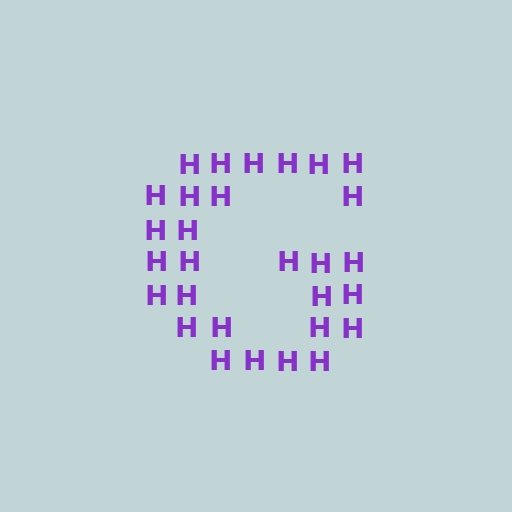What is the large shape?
The large shape is the letter G.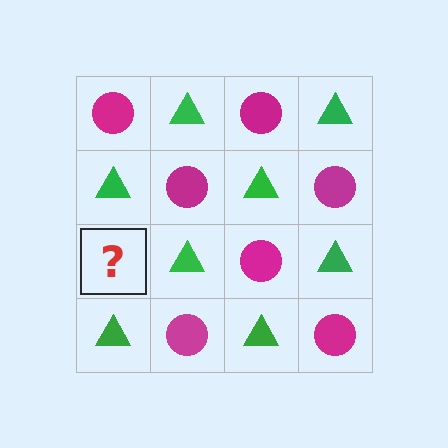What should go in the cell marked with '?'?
The missing cell should contain a magenta circle.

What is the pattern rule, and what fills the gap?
The rule is that it alternates magenta circle and green triangle in a checkerboard pattern. The gap should be filled with a magenta circle.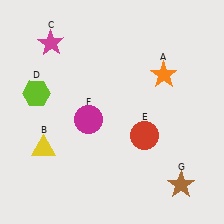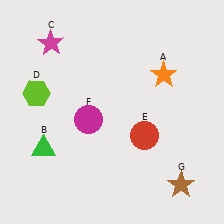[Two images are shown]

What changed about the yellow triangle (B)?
In Image 1, B is yellow. In Image 2, it changed to green.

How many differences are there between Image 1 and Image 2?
There is 1 difference between the two images.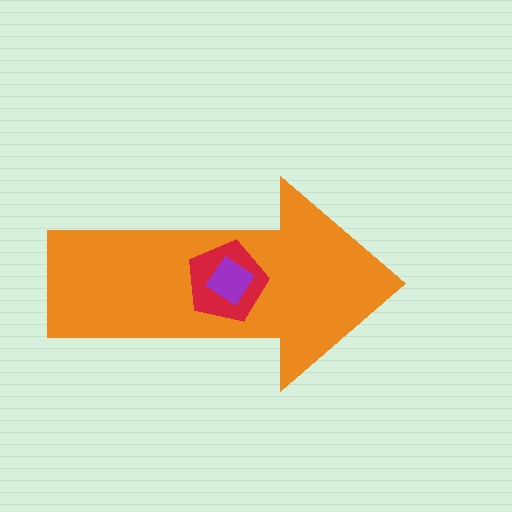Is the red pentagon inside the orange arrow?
Yes.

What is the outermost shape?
The orange arrow.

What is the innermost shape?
The purple diamond.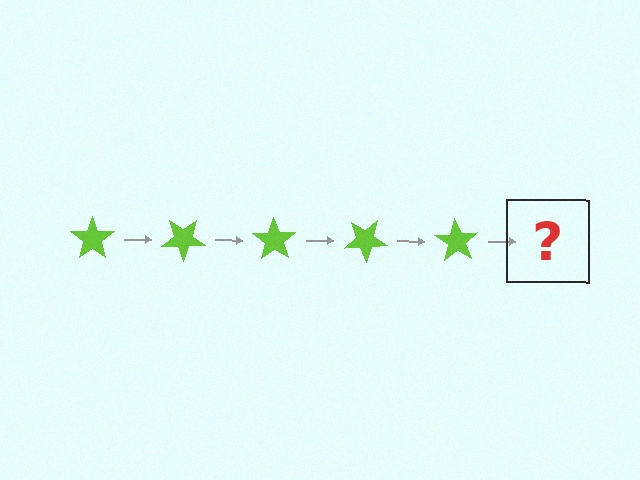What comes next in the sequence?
The next element should be a lime star rotated 175 degrees.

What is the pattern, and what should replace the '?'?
The pattern is that the star rotates 35 degrees each step. The '?' should be a lime star rotated 175 degrees.